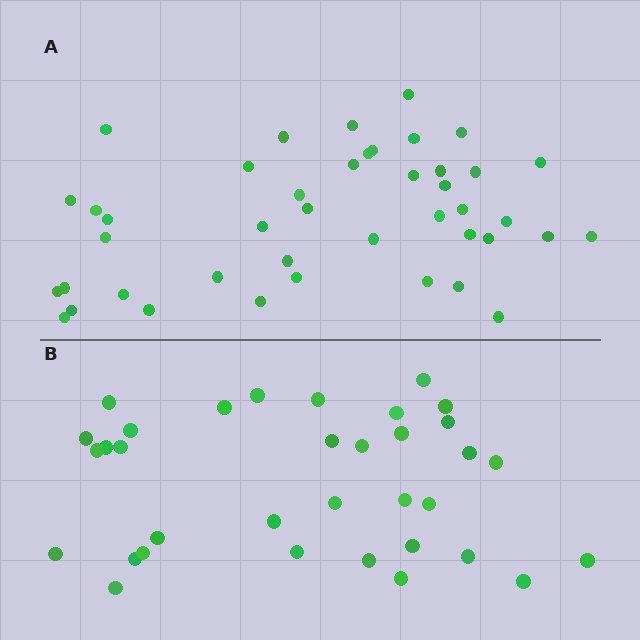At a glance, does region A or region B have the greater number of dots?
Region A (the top region) has more dots.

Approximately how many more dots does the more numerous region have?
Region A has roughly 8 or so more dots than region B.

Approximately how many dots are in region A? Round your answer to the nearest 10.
About 40 dots. (The exact count is 43, which rounds to 40.)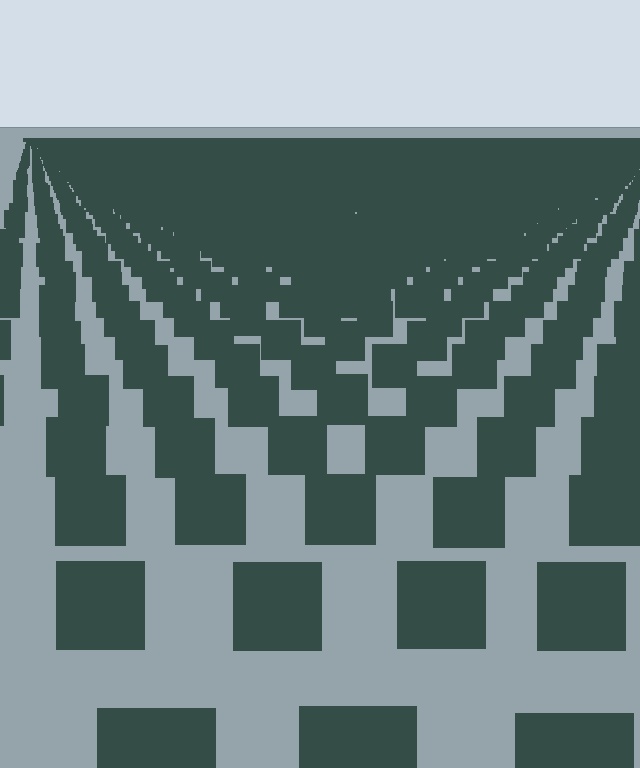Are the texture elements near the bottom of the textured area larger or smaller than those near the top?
Larger. Near the bottom, elements are closer to the viewer and appear at a bigger on-screen size.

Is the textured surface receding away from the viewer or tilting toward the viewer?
The surface is receding away from the viewer. Texture elements get smaller and denser toward the top.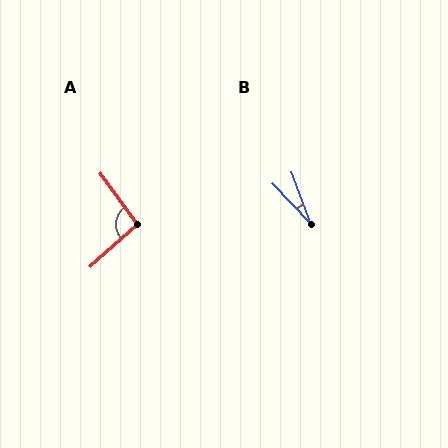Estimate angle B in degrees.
Approximately 23 degrees.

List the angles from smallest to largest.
B (23°), A (96°).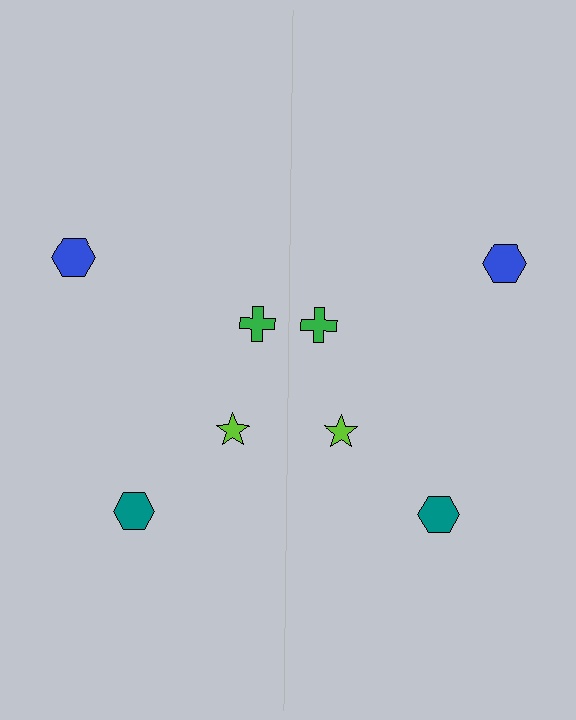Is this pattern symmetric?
Yes, this pattern has bilateral (reflection) symmetry.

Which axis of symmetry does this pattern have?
The pattern has a vertical axis of symmetry running through the center of the image.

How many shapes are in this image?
There are 8 shapes in this image.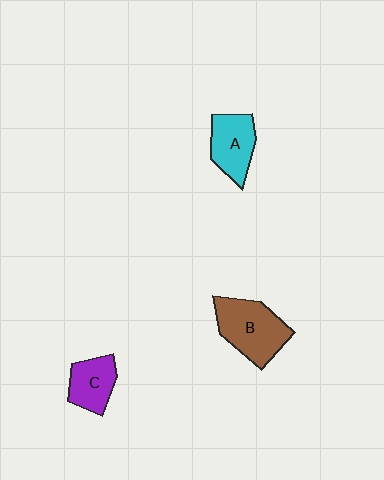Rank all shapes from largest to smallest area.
From largest to smallest: B (brown), A (cyan), C (purple).